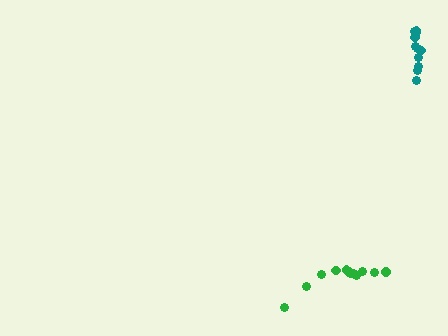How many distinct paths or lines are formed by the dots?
There are 2 distinct paths.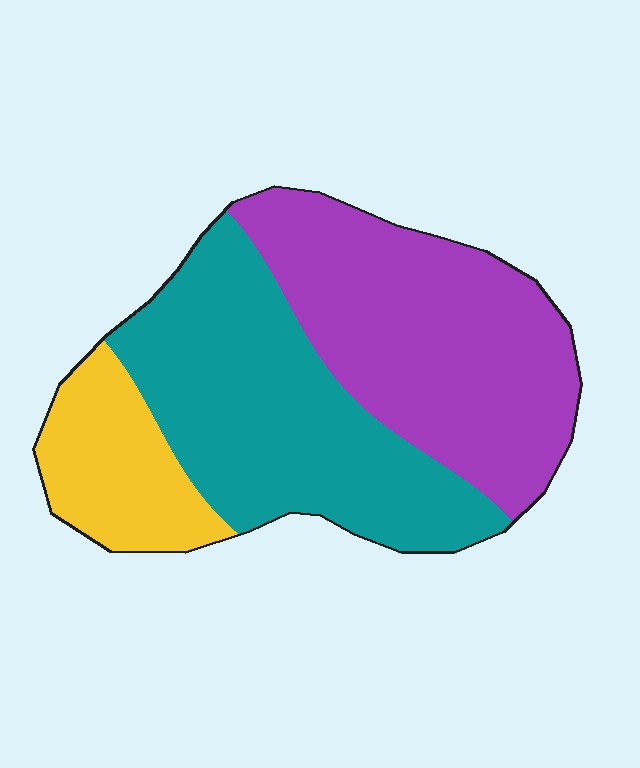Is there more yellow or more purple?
Purple.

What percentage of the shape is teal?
Teal covers around 40% of the shape.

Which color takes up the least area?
Yellow, at roughly 15%.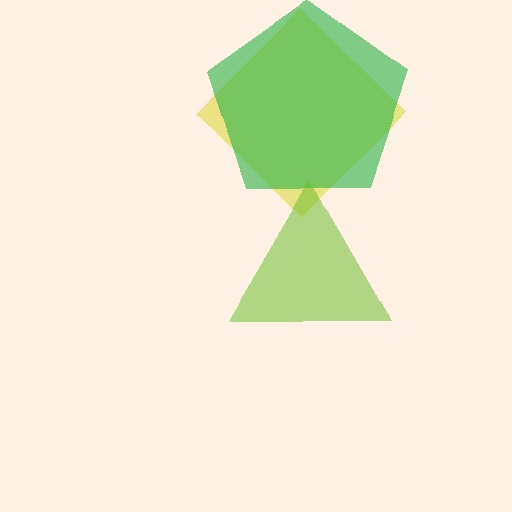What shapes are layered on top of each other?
The layered shapes are: a yellow diamond, a green pentagon, a lime triangle.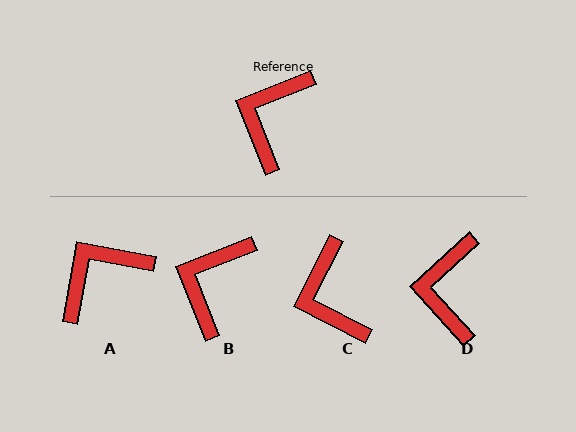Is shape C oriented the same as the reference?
No, it is off by about 41 degrees.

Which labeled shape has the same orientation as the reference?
B.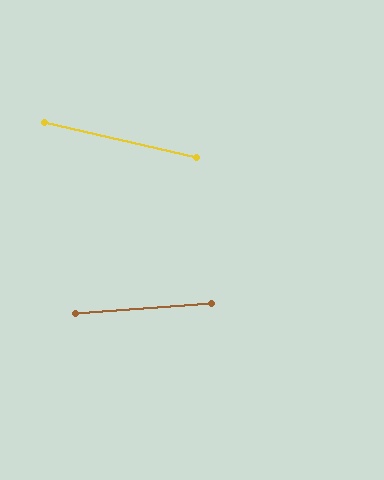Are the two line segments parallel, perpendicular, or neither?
Neither parallel nor perpendicular — they differ by about 17°.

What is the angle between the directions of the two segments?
Approximately 17 degrees.